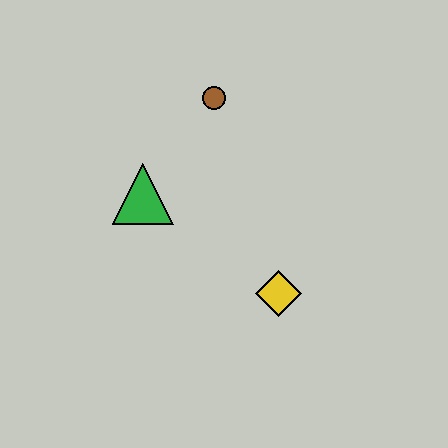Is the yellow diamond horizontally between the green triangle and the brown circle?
No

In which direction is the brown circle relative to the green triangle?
The brown circle is above the green triangle.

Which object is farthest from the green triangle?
The yellow diamond is farthest from the green triangle.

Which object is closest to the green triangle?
The brown circle is closest to the green triangle.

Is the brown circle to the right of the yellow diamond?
No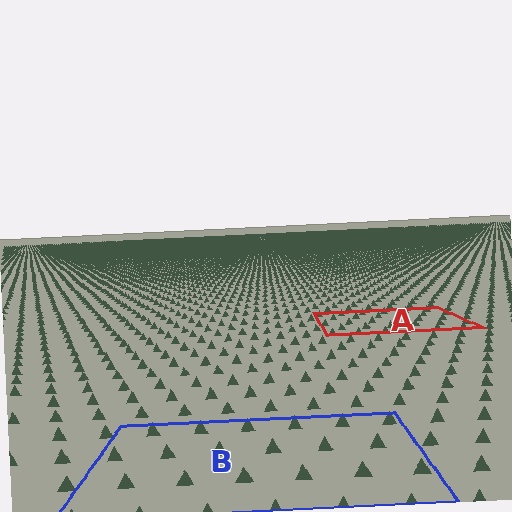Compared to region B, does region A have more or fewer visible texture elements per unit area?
Region A has more texture elements per unit area — they are packed more densely because it is farther away.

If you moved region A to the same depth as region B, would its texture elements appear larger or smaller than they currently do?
They would appear larger. At a closer depth, the same texture elements are projected at a bigger on-screen size.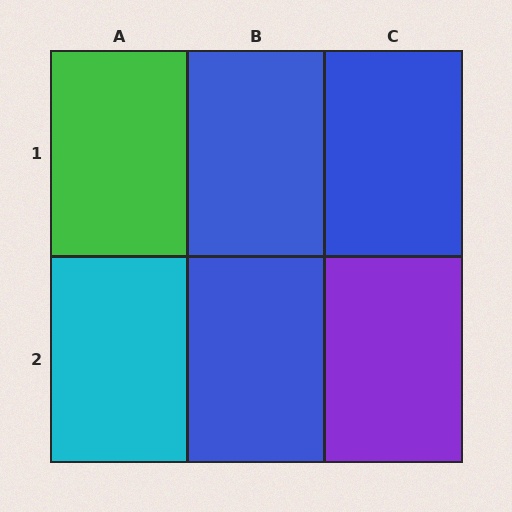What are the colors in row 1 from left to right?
Green, blue, blue.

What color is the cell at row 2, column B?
Blue.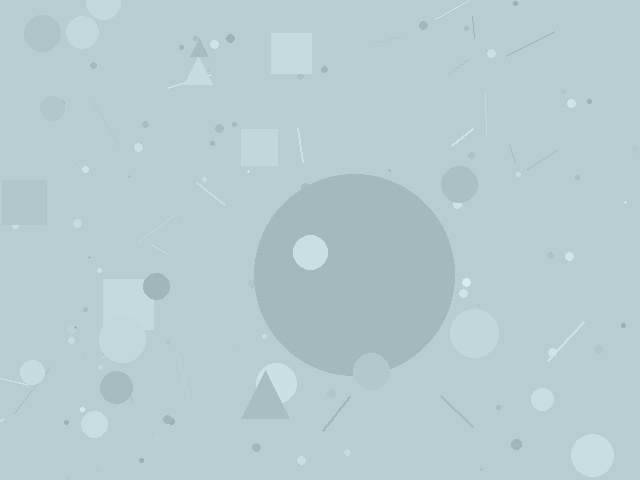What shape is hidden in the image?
A circle is hidden in the image.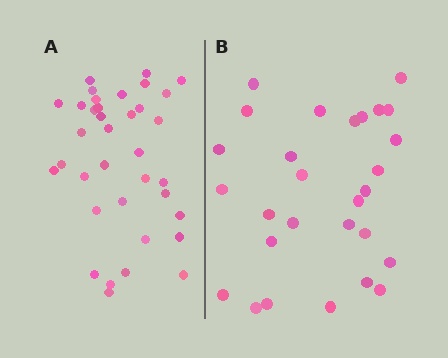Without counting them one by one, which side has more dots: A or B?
Region A (the left region) has more dots.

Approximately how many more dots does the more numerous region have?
Region A has roughly 8 or so more dots than region B.